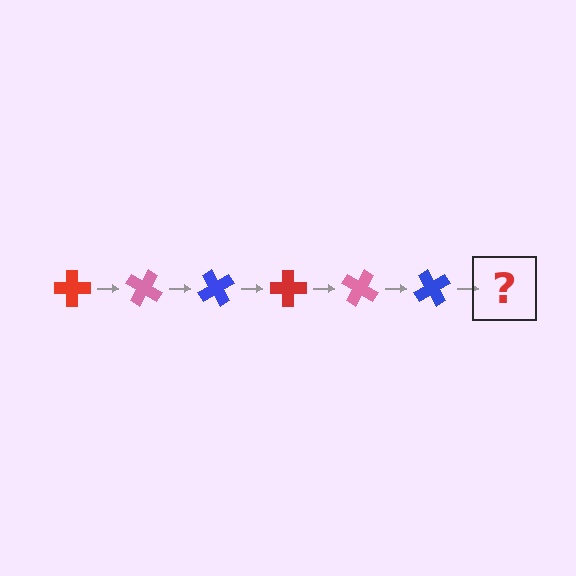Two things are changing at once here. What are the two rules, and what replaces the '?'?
The two rules are that it rotates 30 degrees each step and the color cycles through red, pink, and blue. The '?' should be a red cross, rotated 180 degrees from the start.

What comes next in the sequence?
The next element should be a red cross, rotated 180 degrees from the start.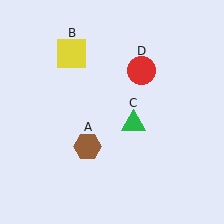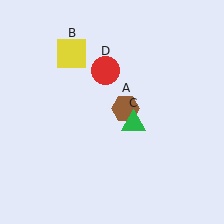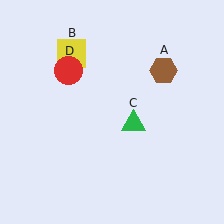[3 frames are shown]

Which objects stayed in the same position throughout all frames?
Yellow square (object B) and green triangle (object C) remained stationary.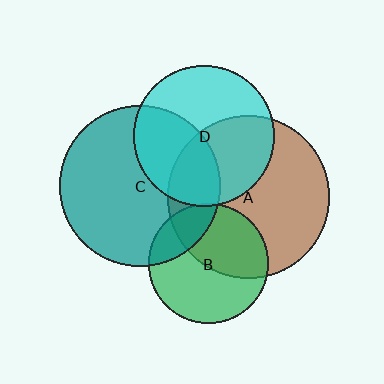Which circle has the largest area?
Circle A (brown).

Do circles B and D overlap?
Yes.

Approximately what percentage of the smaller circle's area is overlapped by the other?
Approximately 5%.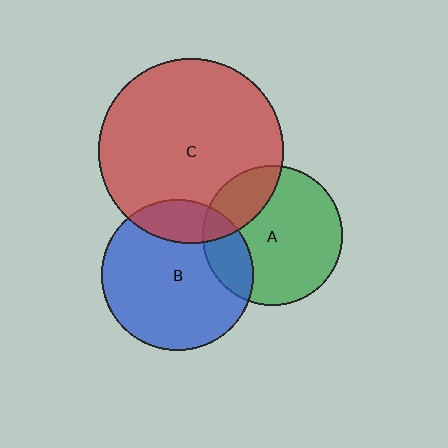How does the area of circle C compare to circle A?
Approximately 1.7 times.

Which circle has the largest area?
Circle C (red).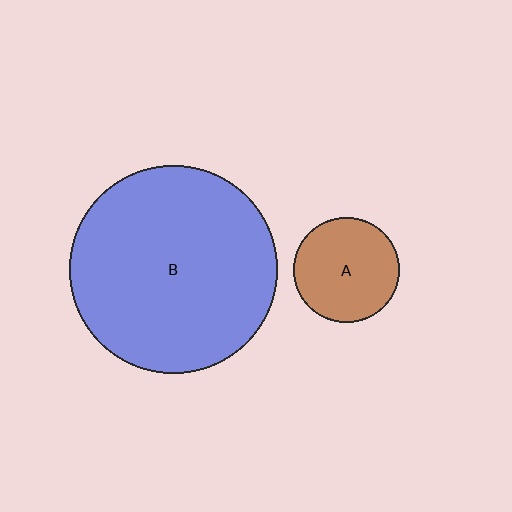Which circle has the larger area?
Circle B (blue).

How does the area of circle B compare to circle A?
Approximately 3.9 times.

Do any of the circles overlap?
No, none of the circles overlap.